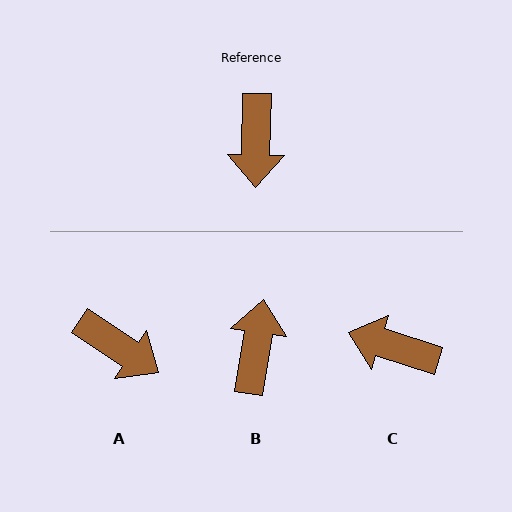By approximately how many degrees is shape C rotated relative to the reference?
Approximately 107 degrees clockwise.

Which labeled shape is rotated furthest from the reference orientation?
B, about 172 degrees away.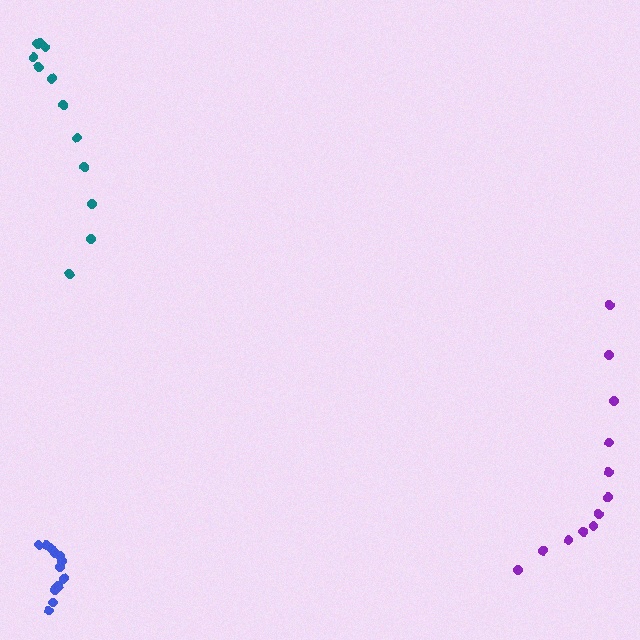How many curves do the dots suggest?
There are 3 distinct paths.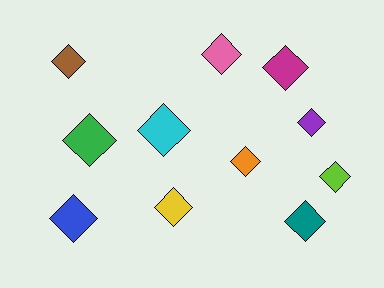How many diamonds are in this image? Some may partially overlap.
There are 11 diamonds.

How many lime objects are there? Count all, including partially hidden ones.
There is 1 lime object.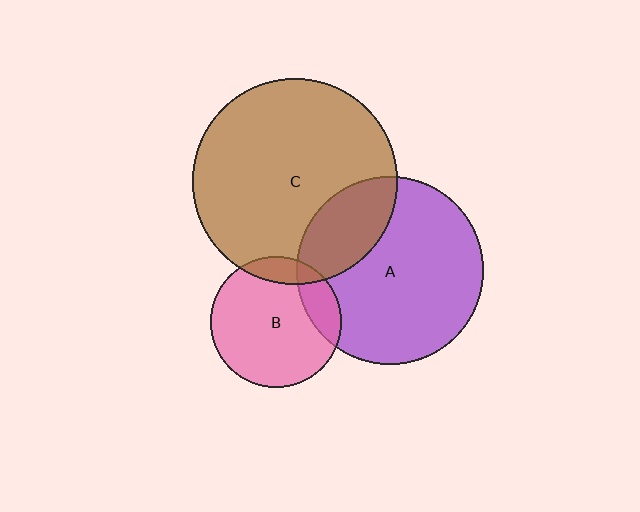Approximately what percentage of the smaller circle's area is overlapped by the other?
Approximately 10%.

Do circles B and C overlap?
Yes.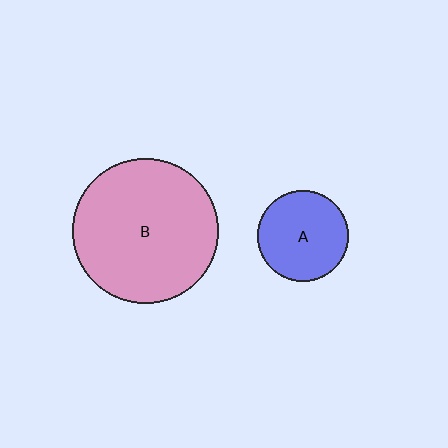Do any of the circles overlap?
No, none of the circles overlap.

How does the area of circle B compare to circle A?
Approximately 2.6 times.